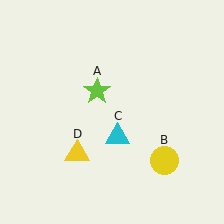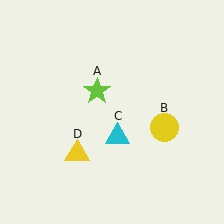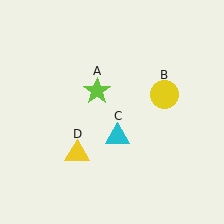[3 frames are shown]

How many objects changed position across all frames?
1 object changed position: yellow circle (object B).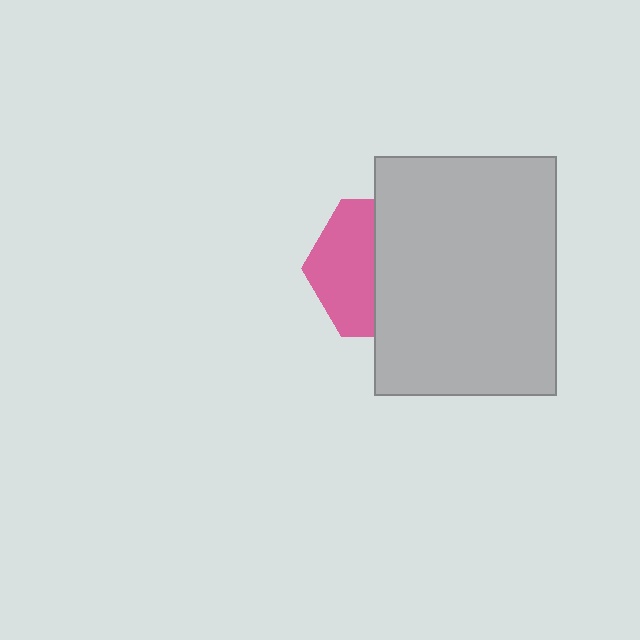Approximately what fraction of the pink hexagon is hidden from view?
Roughly 56% of the pink hexagon is hidden behind the light gray rectangle.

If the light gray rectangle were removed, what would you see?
You would see the complete pink hexagon.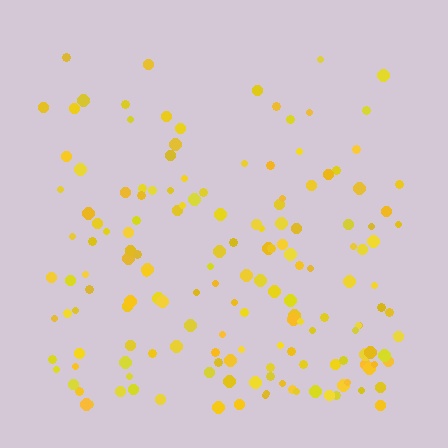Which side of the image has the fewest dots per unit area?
The top.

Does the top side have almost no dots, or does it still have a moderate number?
Still a moderate number, just noticeably fewer than the bottom.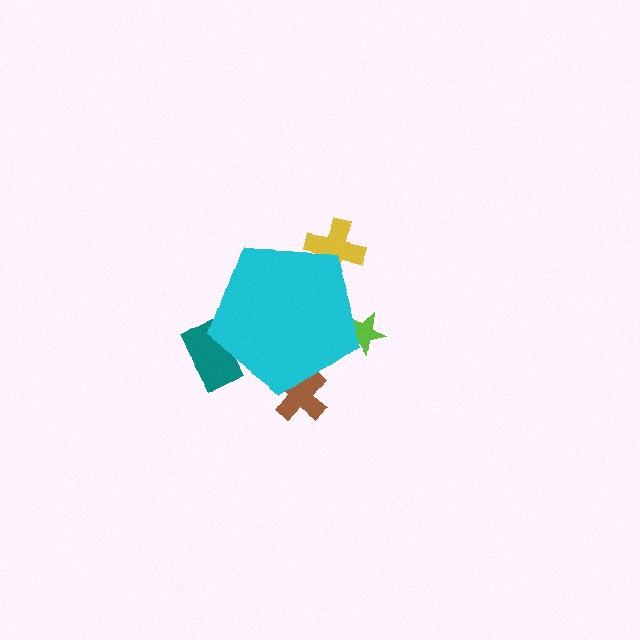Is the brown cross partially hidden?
Yes, the brown cross is partially hidden behind the cyan pentagon.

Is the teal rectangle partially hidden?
Yes, the teal rectangle is partially hidden behind the cyan pentagon.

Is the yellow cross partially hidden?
Yes, the yellow cross is partially hidden behind the cyan pentagon.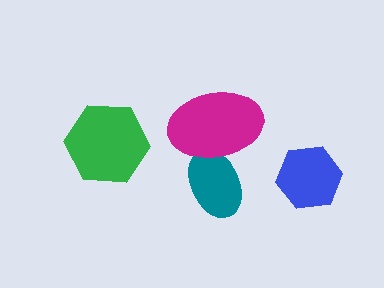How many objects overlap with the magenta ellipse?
1 object overlaps with the magenta ellipse.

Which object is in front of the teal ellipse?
The magenta ellipse is in front of the teal ellipse.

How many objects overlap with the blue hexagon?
0 objects overlap with the blue hexagon.